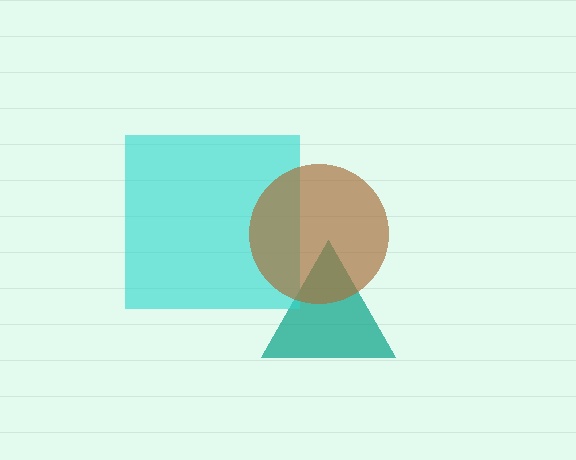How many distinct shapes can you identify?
There are 3 distinct shapes: a teal triangle, a cyan square, a brown circle.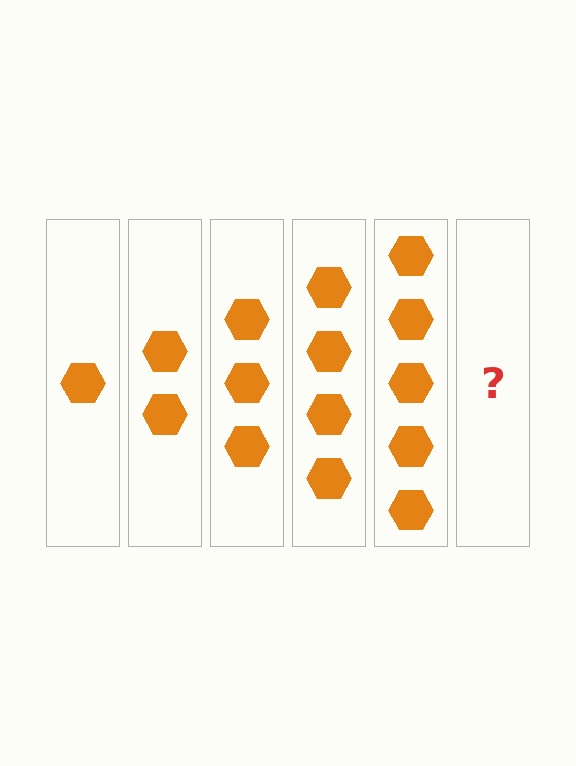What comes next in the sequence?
The next element should be 6 hexagons.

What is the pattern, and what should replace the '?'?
The pattern is that each step adds one more hexagon. The '?' should be 6 hexagons.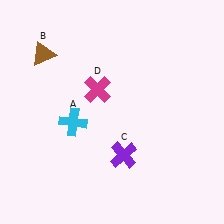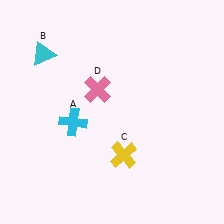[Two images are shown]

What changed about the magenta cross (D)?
In Image 1, D is magenta. In Image 2, it changed to pink.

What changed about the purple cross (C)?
In Image 1, C is purple. In Image 2, it changed to yellow.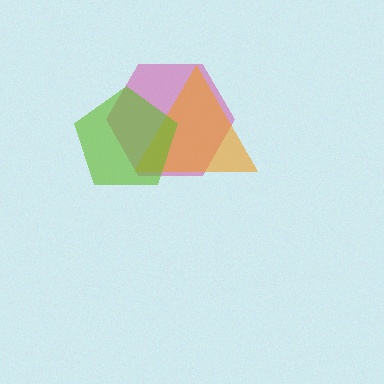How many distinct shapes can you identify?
There are 3 distinct shapes: a magenta hexagon, an orange triangle, a lime pentagon.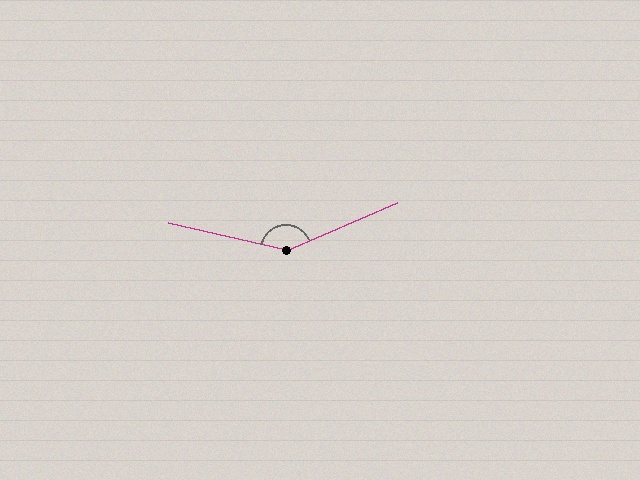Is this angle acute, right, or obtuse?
It is obtuse.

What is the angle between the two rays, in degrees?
Approximately 144 degrees.